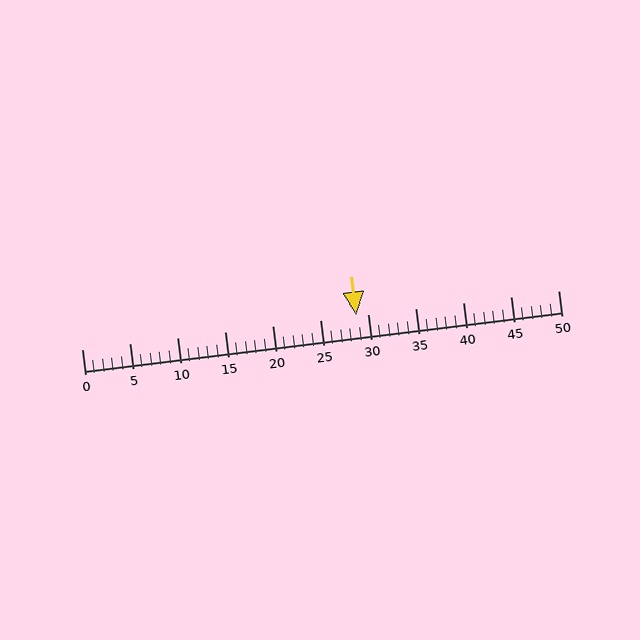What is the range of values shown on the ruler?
The ruler shows values from 0 to 50.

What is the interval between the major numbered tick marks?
The major tick marks are spaced 5 units apart.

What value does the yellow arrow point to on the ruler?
The yellow arrow points to approximately 29.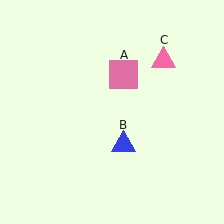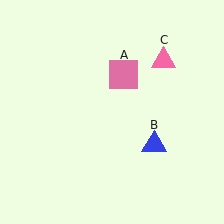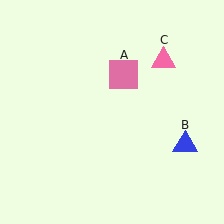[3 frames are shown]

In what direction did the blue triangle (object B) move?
The blue triangle (object B) moved right.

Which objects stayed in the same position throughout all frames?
Pink square (object A) and pink triangle (object C) remained stationary.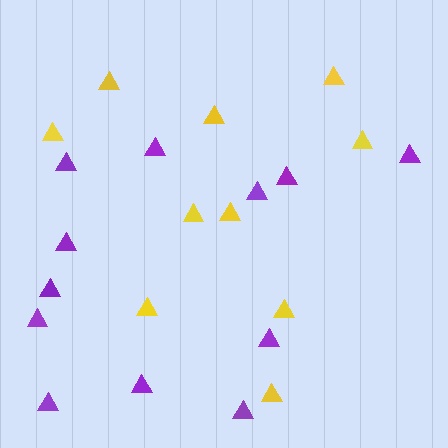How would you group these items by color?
There are 2 groups: one group of yellow triangles (10) and one group of purple triangles (12).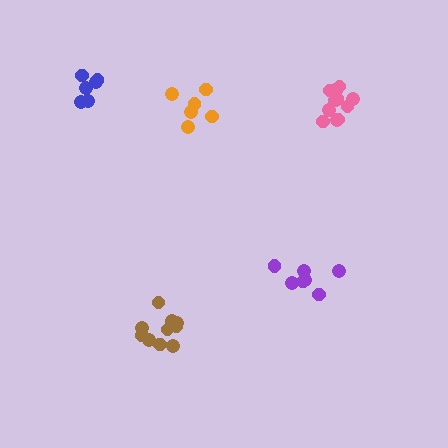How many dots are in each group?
Group 1: 10 dots, Group 2: 6 dots, Group 3: 11 dots, Group 4: 7 dots, Group 5: 6 dots (40 total).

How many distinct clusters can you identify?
There are 5 distinct clusters.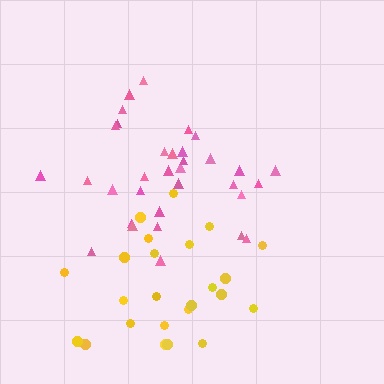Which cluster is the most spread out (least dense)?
Yellow.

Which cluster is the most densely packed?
Pink.